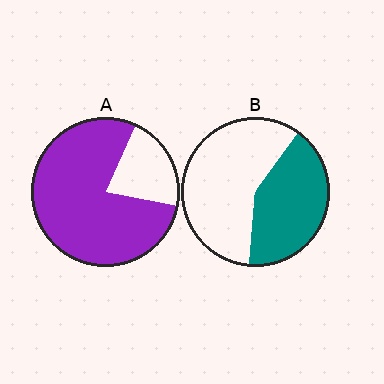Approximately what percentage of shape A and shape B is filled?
A is approximately 80% and B is approximately 40%.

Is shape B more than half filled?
No.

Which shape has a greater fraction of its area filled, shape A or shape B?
Shape A.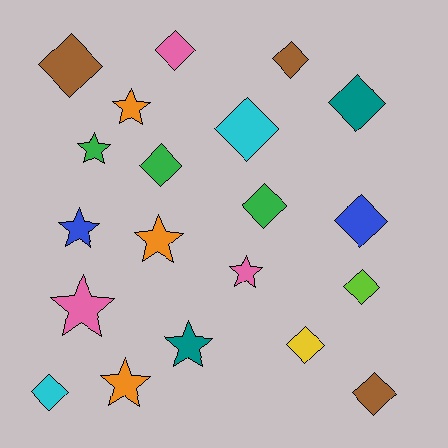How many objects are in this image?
There are 20 objects.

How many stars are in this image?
There are 8 stars.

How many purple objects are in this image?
There are no purple objects.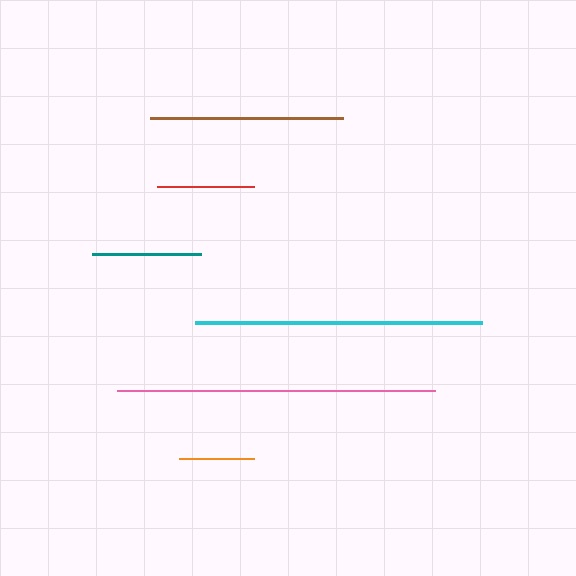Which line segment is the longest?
The pink line is the longest at approximately 318 pixels.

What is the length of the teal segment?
The teal segment is approximately 109 pixels long.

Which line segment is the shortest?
The orange line is the shortest at approximately 75 pixels.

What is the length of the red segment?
The red segment is approximately 97 pixels long.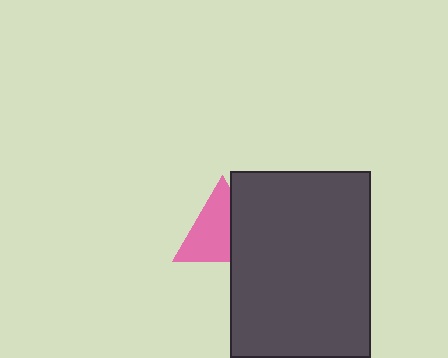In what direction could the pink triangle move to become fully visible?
The pink triangle could move left. That would shift it out from behind the dark gray rectangle entirely.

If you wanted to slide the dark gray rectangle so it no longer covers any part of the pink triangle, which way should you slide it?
Slide it right — that is the most direct way to separate the two shapes.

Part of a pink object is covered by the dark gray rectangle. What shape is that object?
It is a triangle.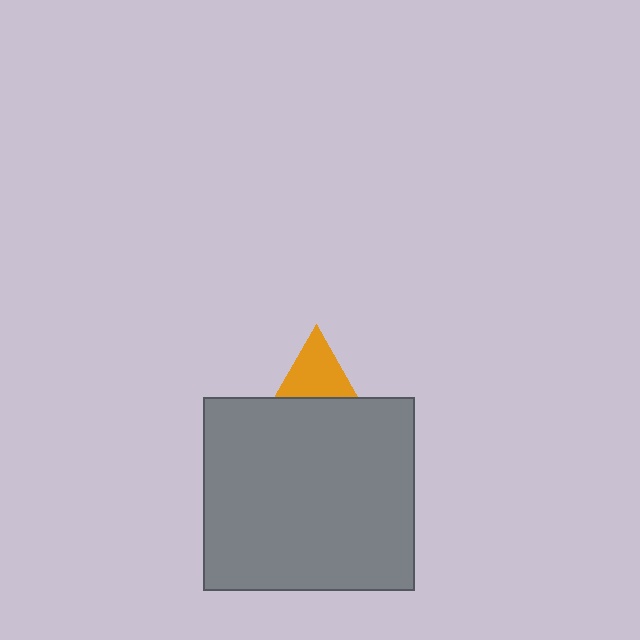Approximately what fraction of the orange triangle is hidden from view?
Roughly 38% of the orange triangle is hidden behind the gray rectangle.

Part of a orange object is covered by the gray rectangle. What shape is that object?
It is a triangle.